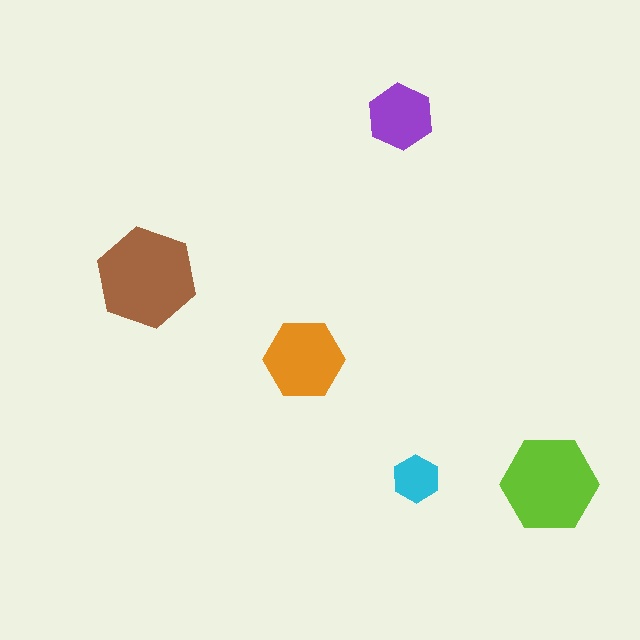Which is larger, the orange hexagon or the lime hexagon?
The lime one.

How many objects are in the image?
There are 5 objects in the image.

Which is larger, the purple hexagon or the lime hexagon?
The lime one.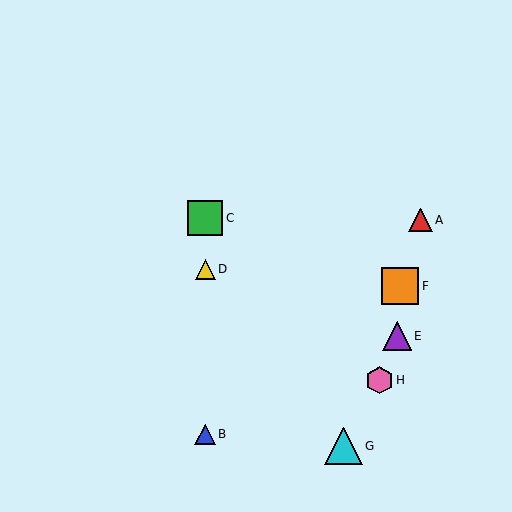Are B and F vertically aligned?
No, B is at x≈205 and F is at x≈400.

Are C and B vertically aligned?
Yes, both are at x≈205.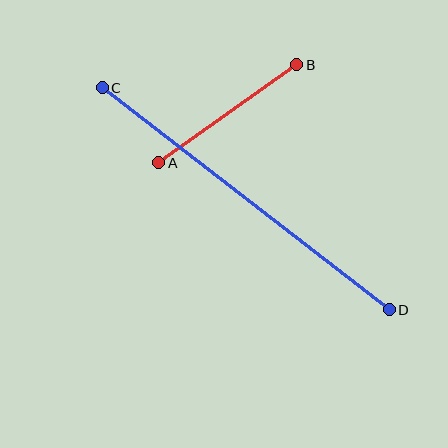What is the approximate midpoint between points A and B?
The midpoint is at approximately (228, 114) pixels.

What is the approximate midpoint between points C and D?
The midpoint is at approximately (246, 199) pixels.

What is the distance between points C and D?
The distance is approximately 363 pixels.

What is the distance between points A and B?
The distance is approximately 169 pixels.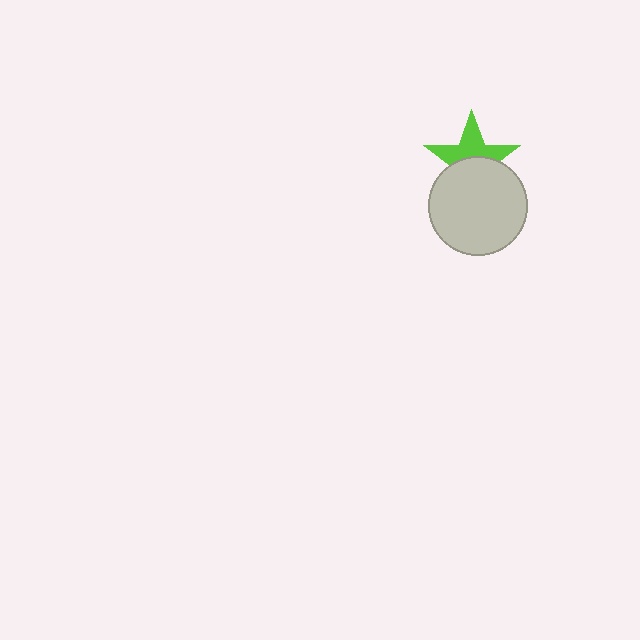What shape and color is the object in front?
The object in front is a light gray circle.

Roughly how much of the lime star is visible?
About half of it is visible (roughly 49%).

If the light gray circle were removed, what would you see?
You would see the complete lime star.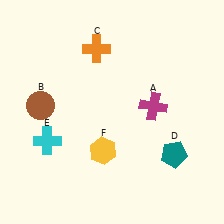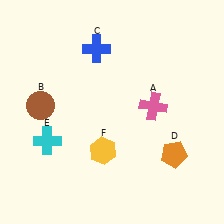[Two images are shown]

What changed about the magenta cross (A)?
In Image 1, A is magenta. In Image 2, it changed to pink.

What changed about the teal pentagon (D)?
In Image 1, D is teal. In Image 2, it changed to orange.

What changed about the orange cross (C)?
In Image 1, C is orange. In Image 2, it changed to blue.